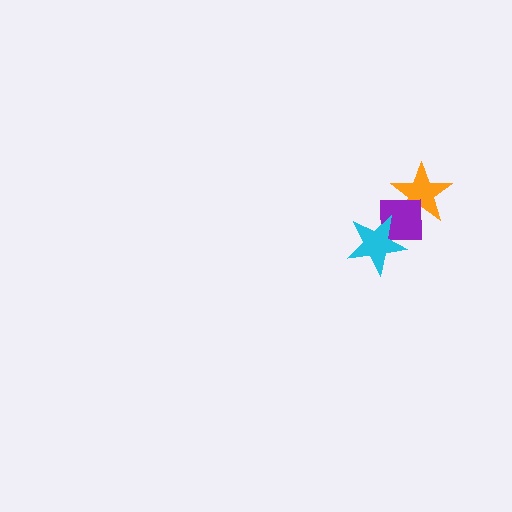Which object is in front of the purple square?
The cyan star is in front of the purple square.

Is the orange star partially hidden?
Yes, it is partially covered by another shape.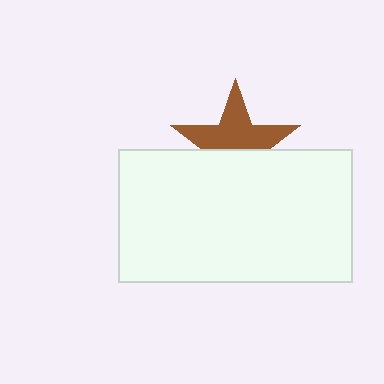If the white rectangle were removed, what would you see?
You would see the complete brown star.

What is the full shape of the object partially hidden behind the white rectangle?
The partially hidden object is a brown star.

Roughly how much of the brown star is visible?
About half of it is visible (roughly 57%).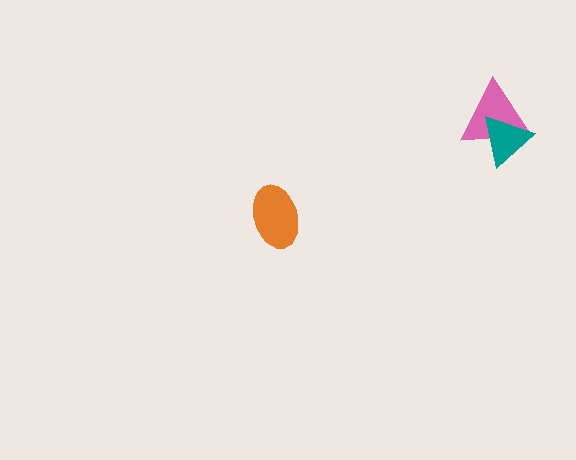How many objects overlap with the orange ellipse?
0 objects overlap with the orange ellipse.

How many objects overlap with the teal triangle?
1 object overlaps with the teal triangle.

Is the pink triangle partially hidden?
Yes, it is partially covered by another shape.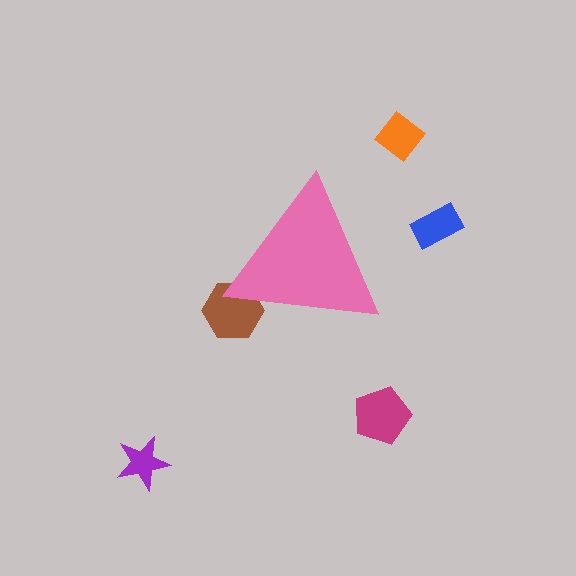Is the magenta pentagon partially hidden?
No, the magenta pentagon is fully visible.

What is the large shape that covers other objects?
A pink triangle.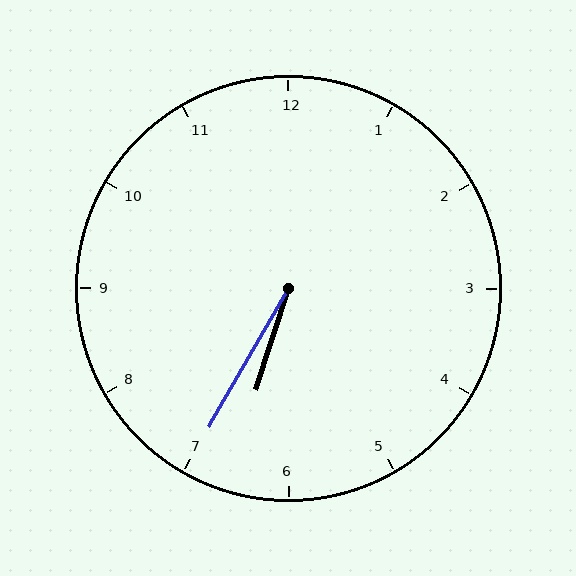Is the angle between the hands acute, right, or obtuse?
It is acute.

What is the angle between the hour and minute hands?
Approximately 12 degrees.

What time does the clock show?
6:35.